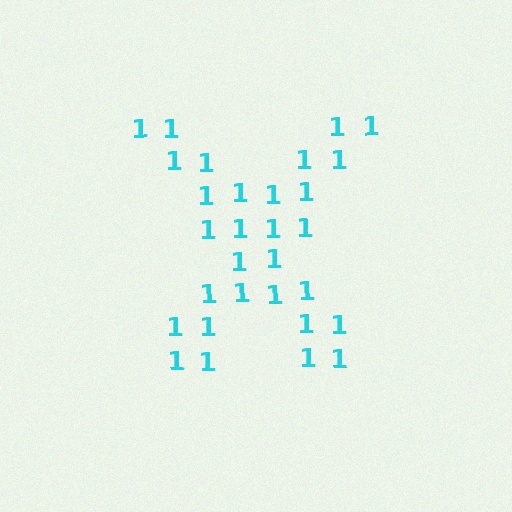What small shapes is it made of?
It is made of small digit 1's.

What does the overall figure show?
The overall figure shows the letter X.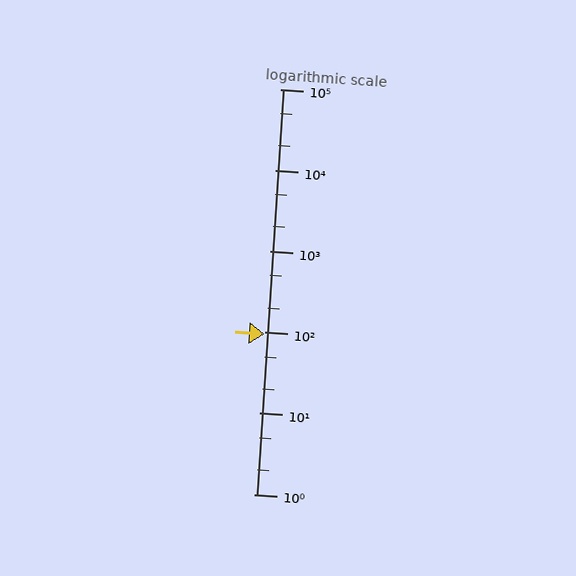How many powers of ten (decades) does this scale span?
The scale spans 5 decades, from 1 to 100000.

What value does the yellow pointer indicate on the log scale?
The pointer indicates approximately 94.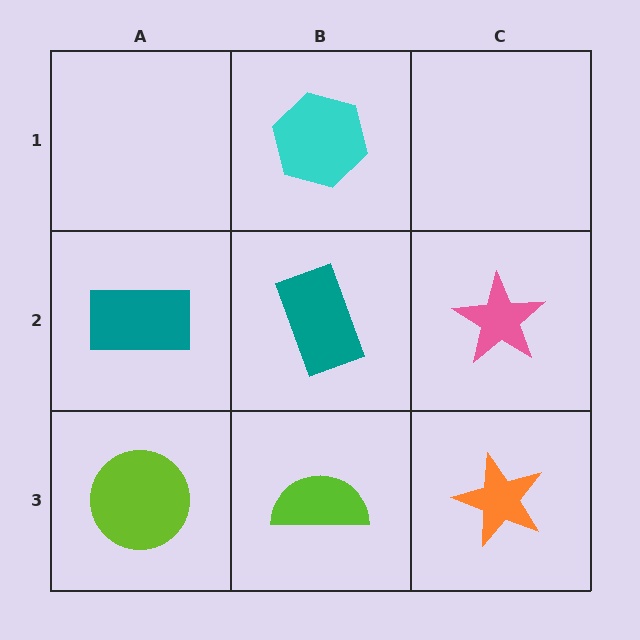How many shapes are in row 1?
1 shape.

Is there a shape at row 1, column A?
No, that cell is empty.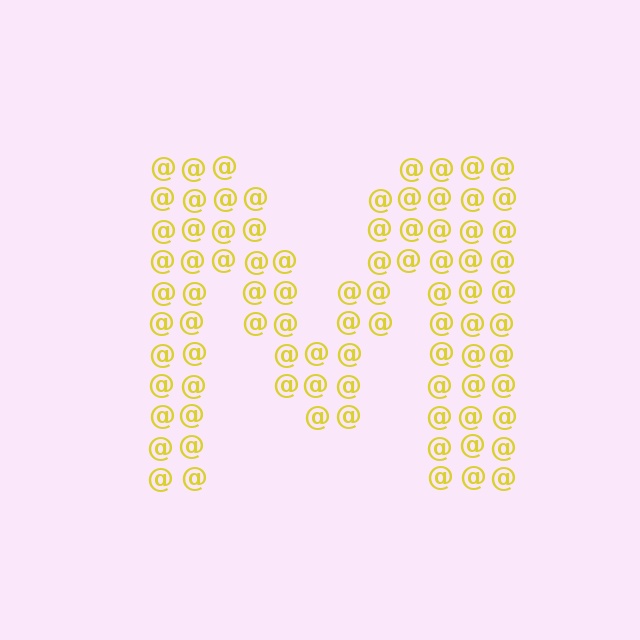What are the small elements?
The small elements are at signs.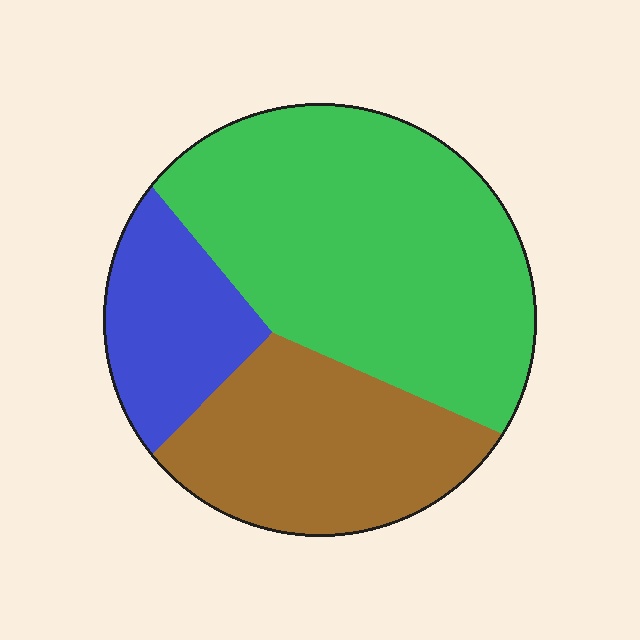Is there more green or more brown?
Green.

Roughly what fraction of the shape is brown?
Brown takes up between a sixth and a third of the shape.